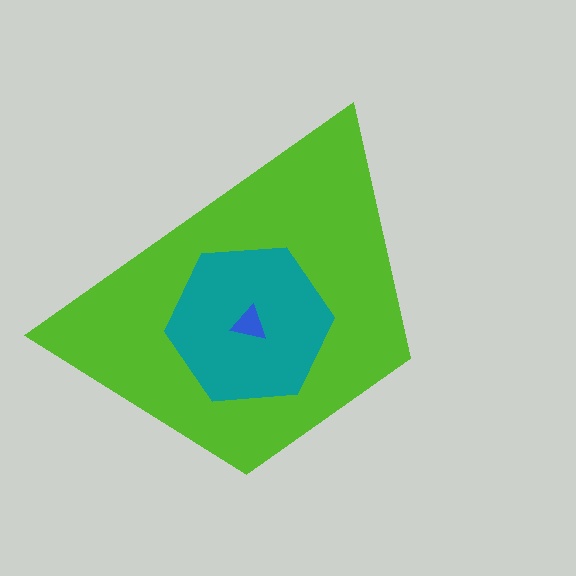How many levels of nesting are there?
3.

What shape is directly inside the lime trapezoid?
The teal hexagon.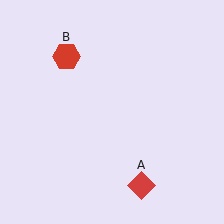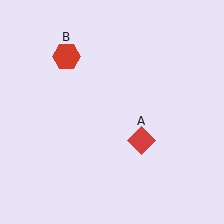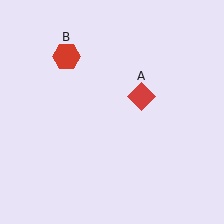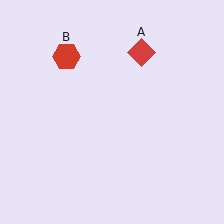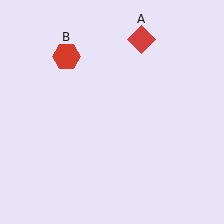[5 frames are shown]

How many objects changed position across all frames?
1 object changed position: red diamond (object A).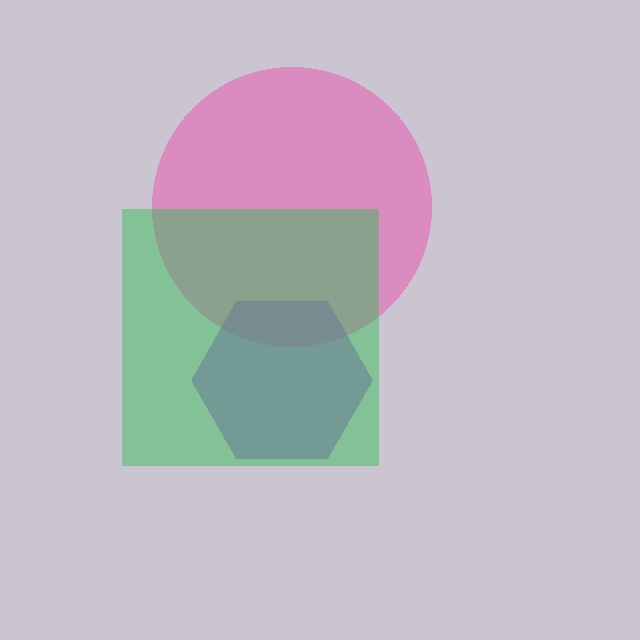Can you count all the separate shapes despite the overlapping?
Yes, there are 3 separate shapes.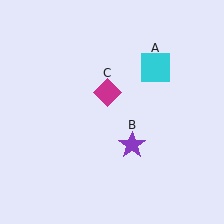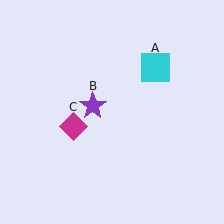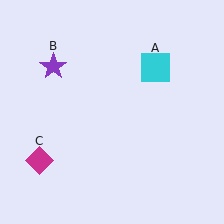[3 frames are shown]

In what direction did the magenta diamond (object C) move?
The magenta diamond (object C) moved down and to the left.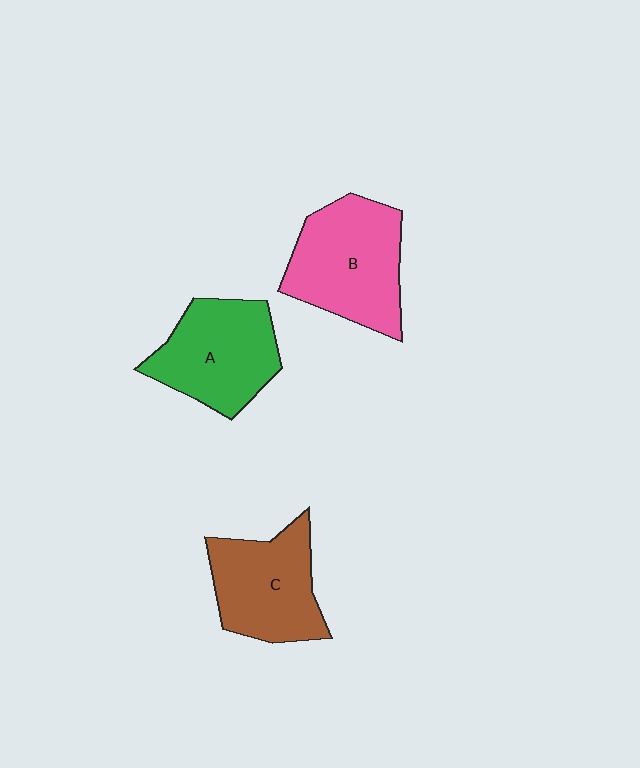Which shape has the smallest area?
Shape C (brown).